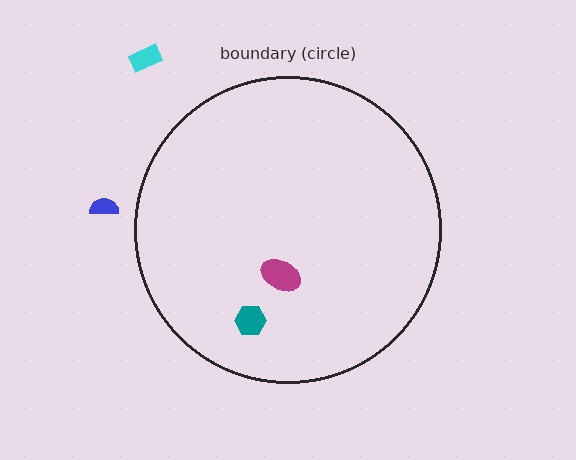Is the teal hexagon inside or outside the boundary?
Inside.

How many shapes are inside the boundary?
2 inside, 2 outside.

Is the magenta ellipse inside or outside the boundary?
Inside.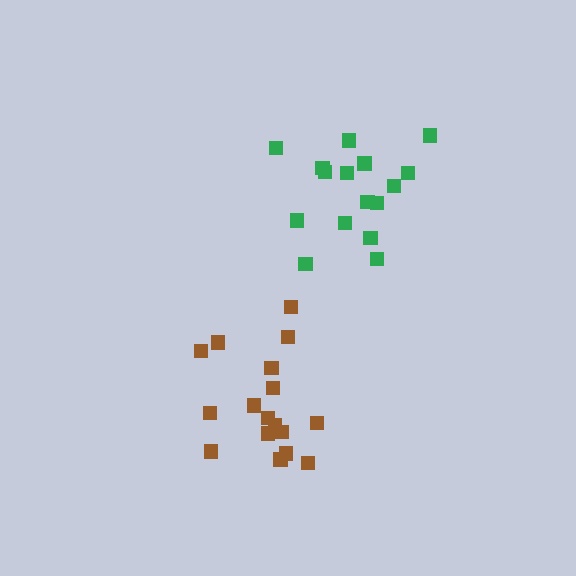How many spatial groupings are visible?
There are 2 spatial groupings.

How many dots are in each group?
Group 1: 17 dots, Group 2: 16 dots (33 total).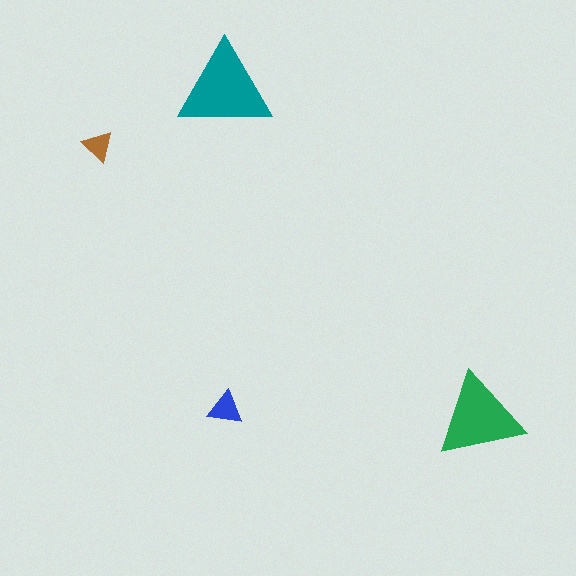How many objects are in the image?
There are 4 objects in the image.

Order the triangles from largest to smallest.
the teal one, the green one, the blue one, the brown one.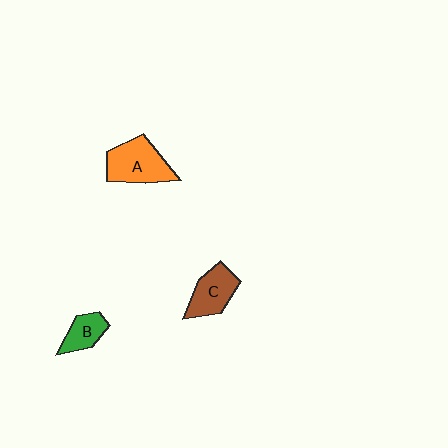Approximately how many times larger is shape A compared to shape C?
Approximately 1.3 times.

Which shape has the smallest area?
Shape B (green).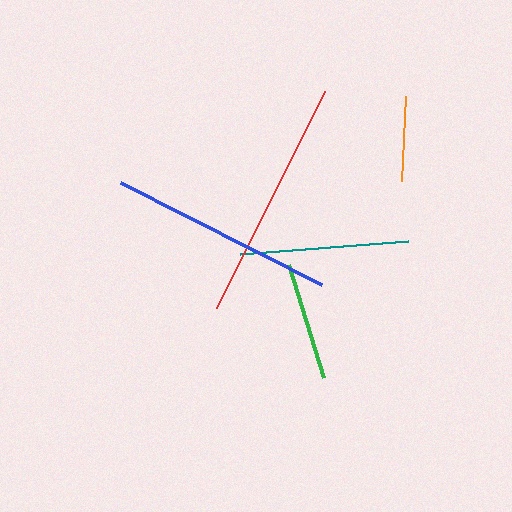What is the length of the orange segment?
The orange segment is approximately 85 pixels long.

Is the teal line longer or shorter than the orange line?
The teal line is longer than the orange line.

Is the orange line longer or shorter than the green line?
The green line is longer than the orange line.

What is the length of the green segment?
The green segment is approximately 119 pixels long.